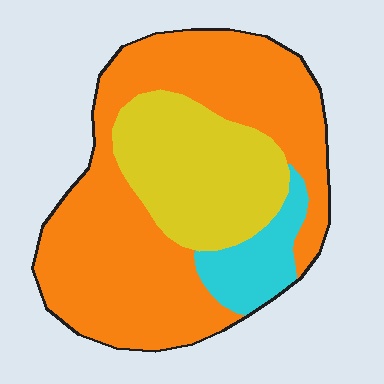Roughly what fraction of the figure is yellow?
Yellow takes up about one quarter (1/4) of the figure.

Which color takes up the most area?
Orange, at roughly 60%.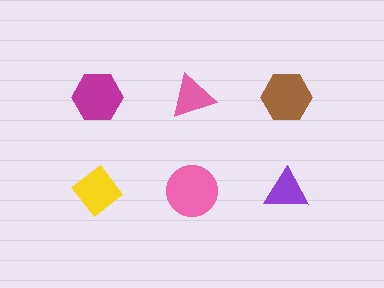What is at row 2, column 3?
A purple triangle.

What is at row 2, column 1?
A yellow diamond.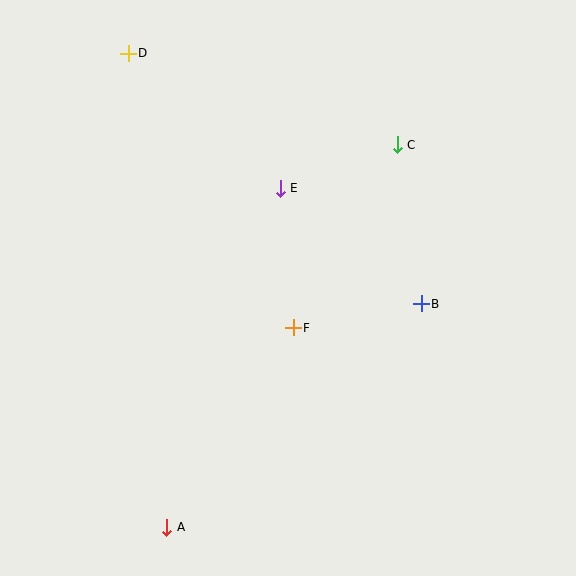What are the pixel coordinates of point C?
Point C is at (397, 145).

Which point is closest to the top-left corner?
Point D is closest to the top-left corner.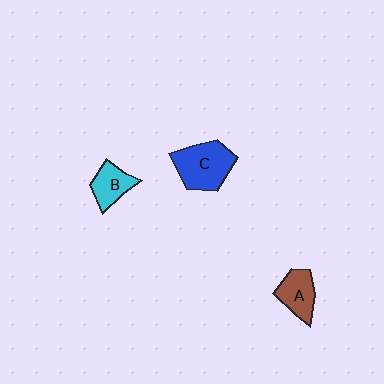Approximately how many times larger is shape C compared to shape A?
Approximately 1.6 times.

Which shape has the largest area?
Shape C (blue).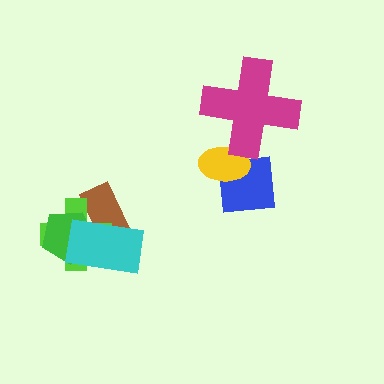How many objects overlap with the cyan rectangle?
3 objects overlap with the cyan rectangle.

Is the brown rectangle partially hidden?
Yes, it is partially covered by another shape.